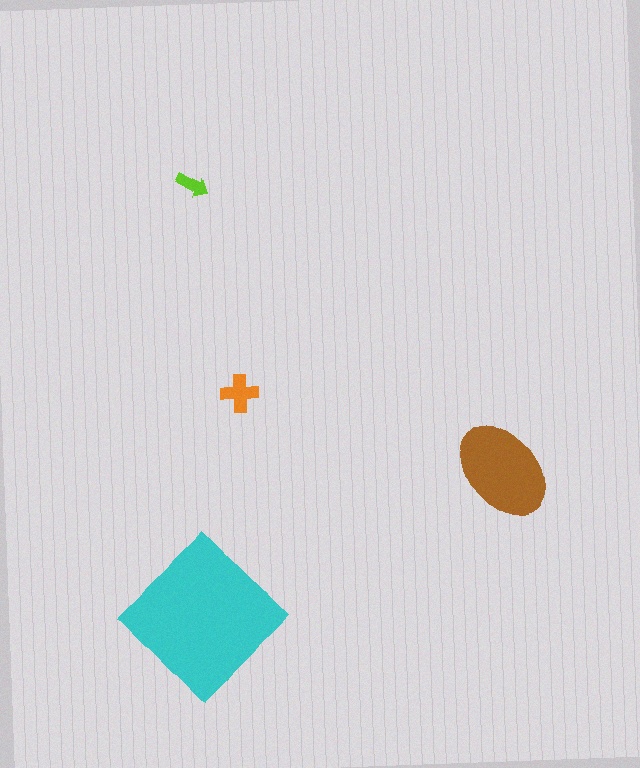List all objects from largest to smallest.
The cyan diamond, the brown ellipse, the orange cross, the lime arrow.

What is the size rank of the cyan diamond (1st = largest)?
1st.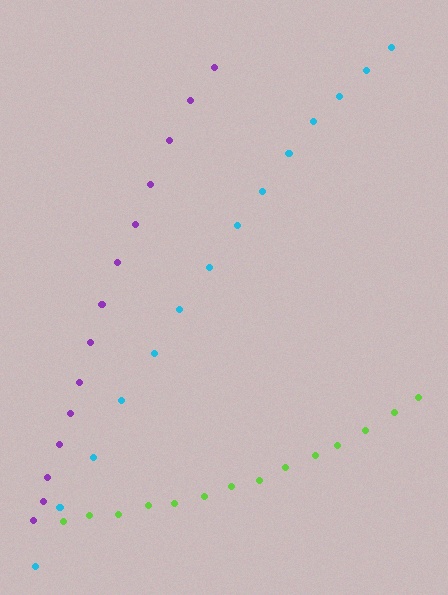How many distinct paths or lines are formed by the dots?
There are 3 distinct paths.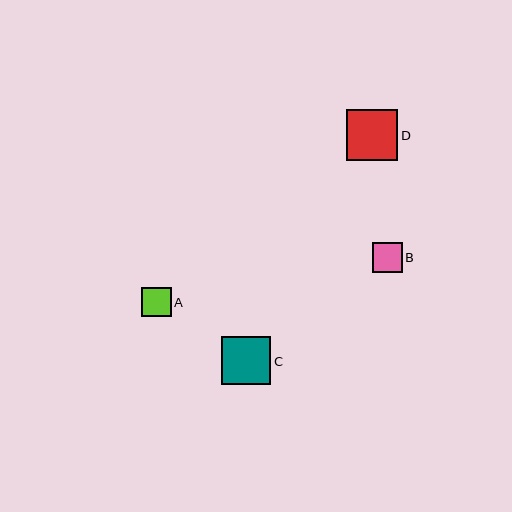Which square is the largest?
Square D is the largest with a size of approximately 51 pixels.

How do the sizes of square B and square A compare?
Square B and square A are approximately the same size.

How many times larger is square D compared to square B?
Square D is approximately 1.7 times the size of square B.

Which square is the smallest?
Square A is the smallest with a size of approximately 29 pixels.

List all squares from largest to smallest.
From largest to smallest: D, C, B, A.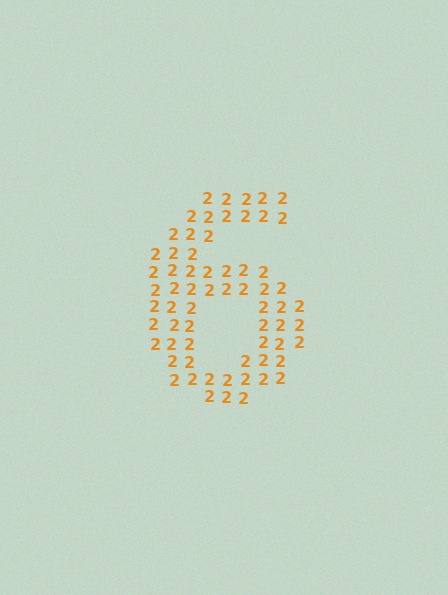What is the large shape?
The large shape is the digit 6.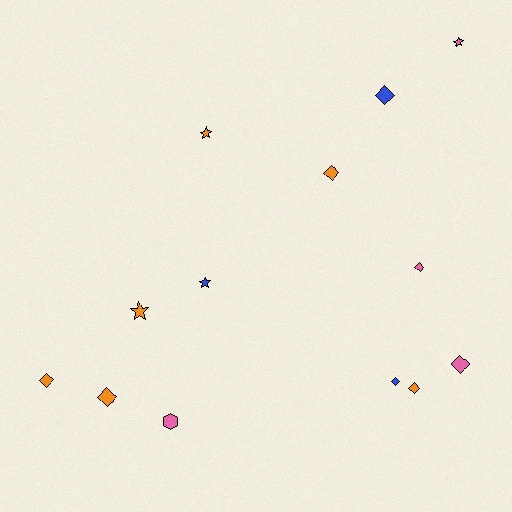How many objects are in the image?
There are 13 objects.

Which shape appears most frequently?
Diamond, with 8 objects.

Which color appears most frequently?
Orange, with 6 objects.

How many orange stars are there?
There are 2 orange stars.